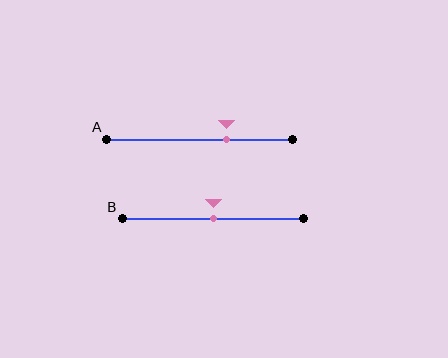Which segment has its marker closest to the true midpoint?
Segment B has its marker closest to the true midpoint.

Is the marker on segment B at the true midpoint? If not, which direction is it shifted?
Yes, the marker on segment B is at the true midpoint.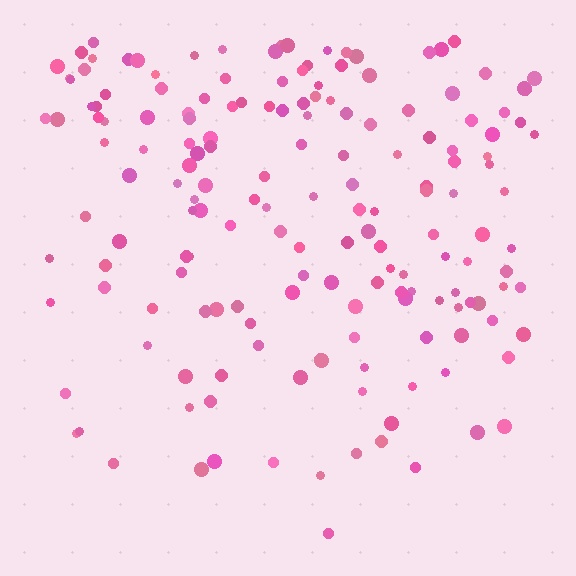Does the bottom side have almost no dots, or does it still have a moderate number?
Still a moderate number, just noticeably fewer than the top.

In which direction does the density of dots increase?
From bottom to top, with the top side densest.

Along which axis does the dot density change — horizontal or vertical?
Vertical.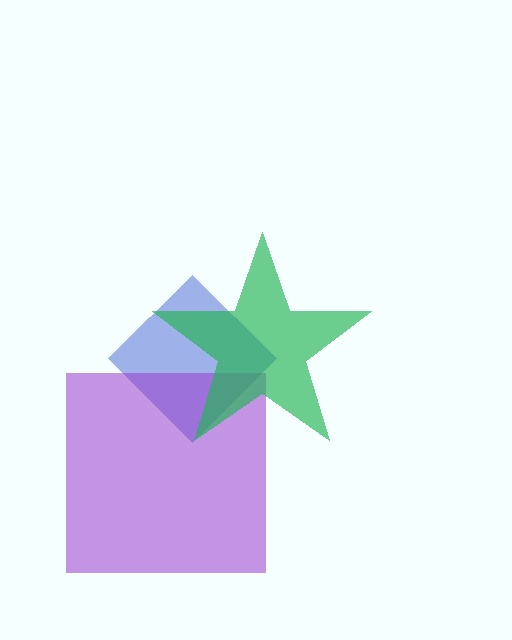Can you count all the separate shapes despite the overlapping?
Yes, there are 3 separate shapes.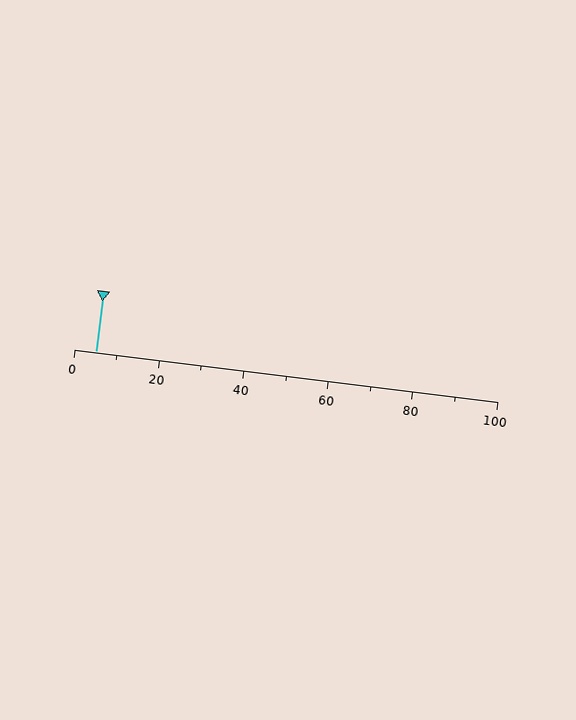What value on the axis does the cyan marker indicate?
The marker indicates approximately 5.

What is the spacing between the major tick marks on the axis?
The major ticks are spaced 20 apart.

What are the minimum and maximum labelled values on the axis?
The axis runs from 0 to 100.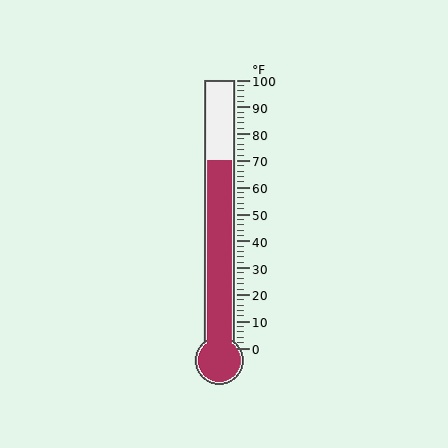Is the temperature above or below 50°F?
The temperature is above 50°F.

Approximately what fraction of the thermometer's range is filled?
The thermometer is filled to approximately 70% of its range.